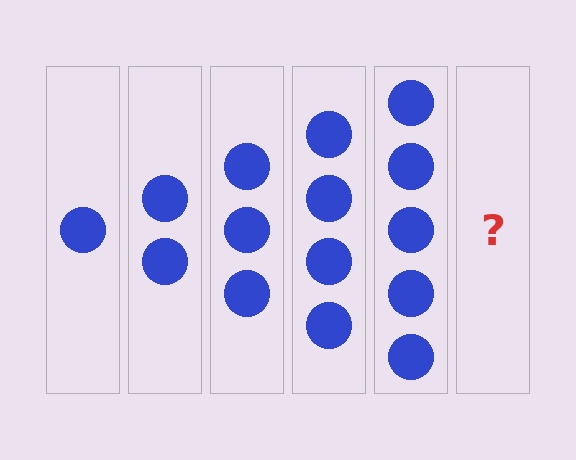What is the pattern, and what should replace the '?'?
The pattern is that each step adds one more circle. The '?' should be 6 circles.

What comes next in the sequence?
The next element should be 6 circles.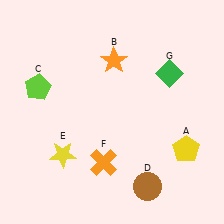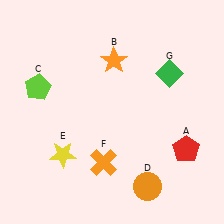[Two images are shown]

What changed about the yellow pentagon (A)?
In Image 1, A is yellow. In Image 2, it changed to red.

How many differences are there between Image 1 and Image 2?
There are 2 differences between the two images.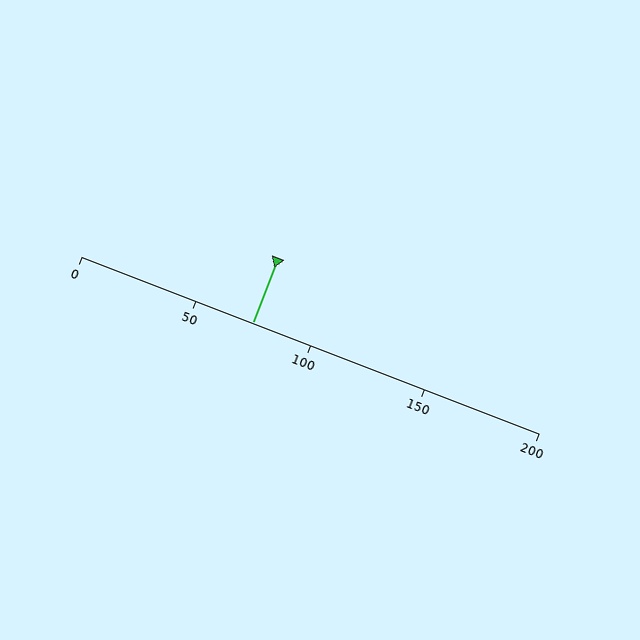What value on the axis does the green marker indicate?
The marker indicates approximately 75.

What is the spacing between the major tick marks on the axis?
The major ticks are spaced 50 apart.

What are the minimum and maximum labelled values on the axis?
The axis runs from 0 to 200.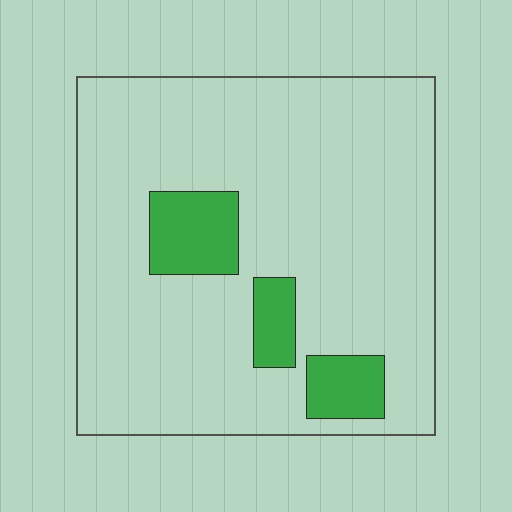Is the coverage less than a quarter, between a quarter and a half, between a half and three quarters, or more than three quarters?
Less than a quarter.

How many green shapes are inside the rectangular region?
3.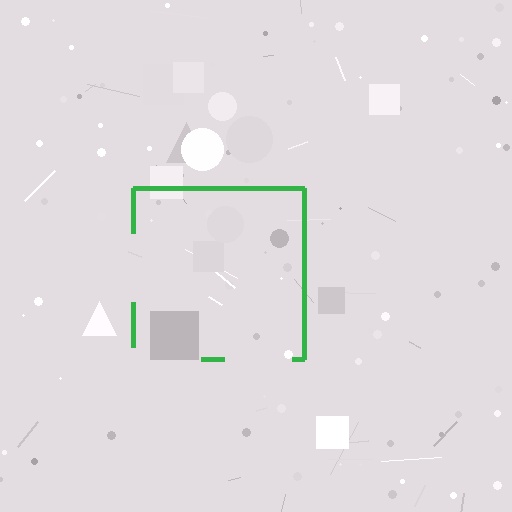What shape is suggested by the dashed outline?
The dashed outline suggests a square.